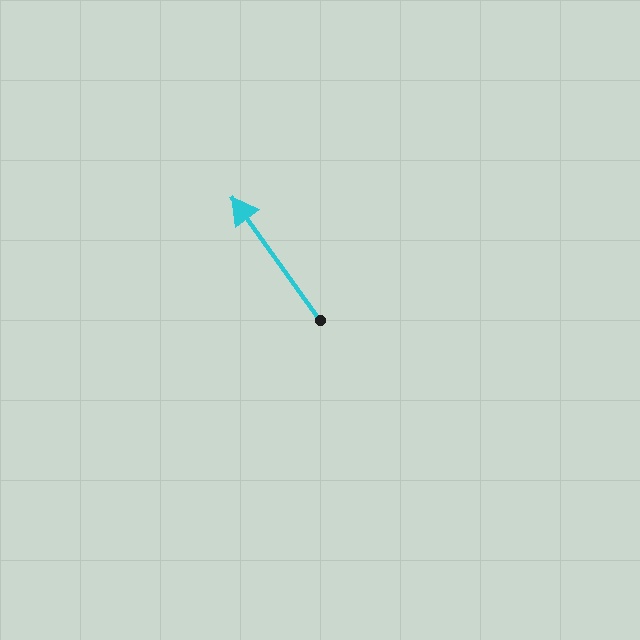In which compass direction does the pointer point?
Northwest.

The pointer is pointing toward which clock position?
Roughly 11 o'clock.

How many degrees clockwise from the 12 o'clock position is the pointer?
Approximately 324 degrees.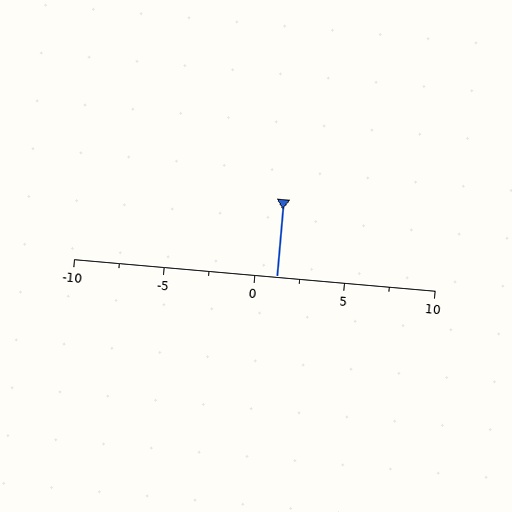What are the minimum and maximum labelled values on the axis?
The axis runs from -10 to 10.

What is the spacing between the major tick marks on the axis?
The major ticks are spaced 5 apart.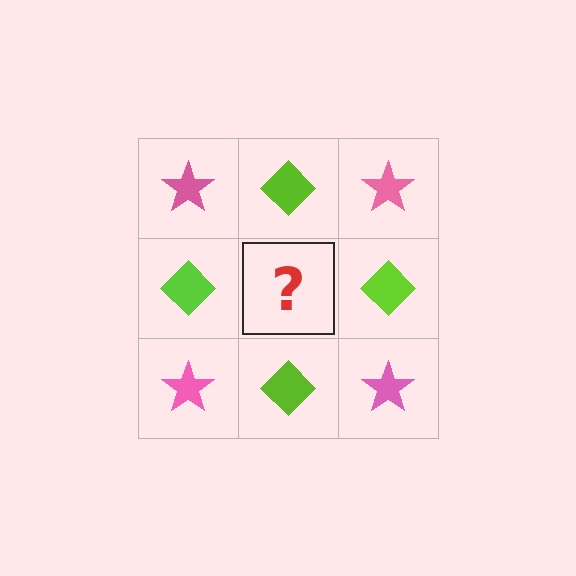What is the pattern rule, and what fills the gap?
The rule is that it alternates pink star and lime diamond in a checkerboard pattern. The gap should be filled with a pink star.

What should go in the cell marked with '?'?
The missing cell should contain a pink star.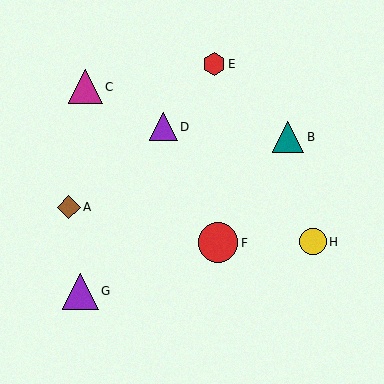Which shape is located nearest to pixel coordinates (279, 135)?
The teal triangle (labeled B) at (288, 137) is nearest to that location.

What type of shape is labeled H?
Shape H is a yellow circle.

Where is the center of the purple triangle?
The center of the purple triangle is at (81, 291).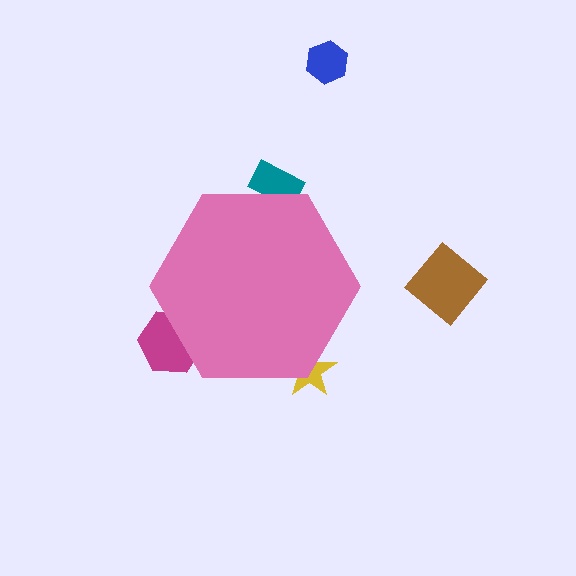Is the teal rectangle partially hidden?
Yes, the teal rectangle is partially hidden behind the pink hexagon.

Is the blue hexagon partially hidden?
No, the blue hexagon is fully visible.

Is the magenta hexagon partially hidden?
Yes, the magenta hexagon is partially hidden behind the pink hexagon.